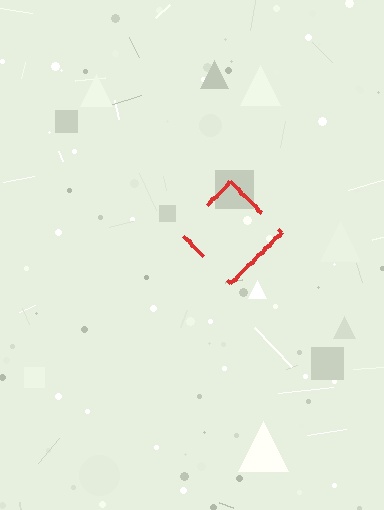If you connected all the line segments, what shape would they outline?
They would outline a diamond.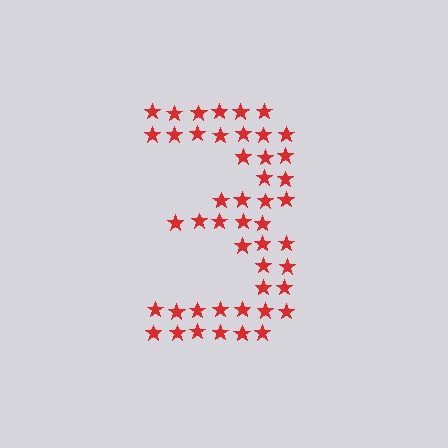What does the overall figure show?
The overall figure shows the digit 3.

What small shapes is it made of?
It is made of small stars.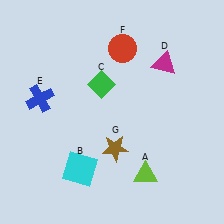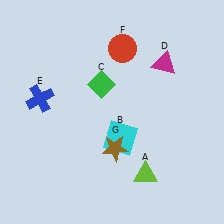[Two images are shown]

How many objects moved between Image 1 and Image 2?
1 object moved between the two images.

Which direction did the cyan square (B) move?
The cyan square (B) moved right.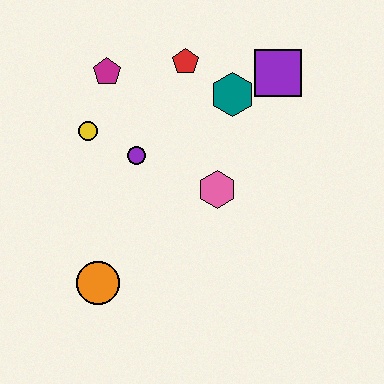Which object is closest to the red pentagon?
The teal hexagon is closest to the red pentagon.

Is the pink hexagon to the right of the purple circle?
Yes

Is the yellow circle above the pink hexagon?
Yes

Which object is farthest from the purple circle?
The purple square is farthest from the purple circle.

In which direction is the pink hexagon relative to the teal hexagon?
The pink hexagon is below the teal hexagon.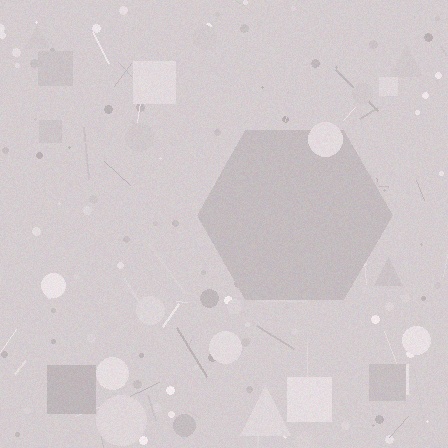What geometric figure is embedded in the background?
A hexagon is embedded in the background.